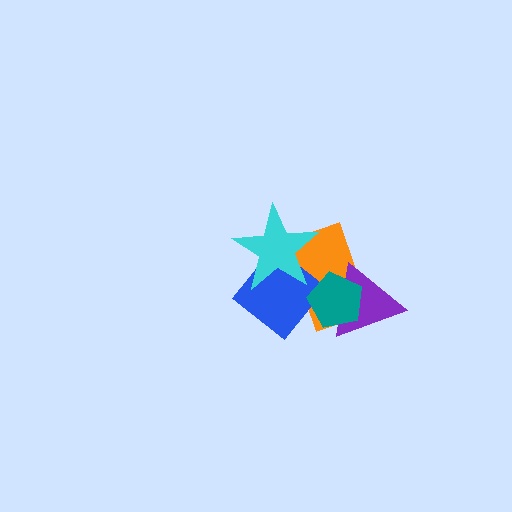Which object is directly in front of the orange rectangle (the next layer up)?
The blue diamond is directly in front of the orange rectangle.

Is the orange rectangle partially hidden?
Yes, it is partially covered by another shape.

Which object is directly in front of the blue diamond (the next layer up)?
The teal pentagon is directly in front of the blue diamond.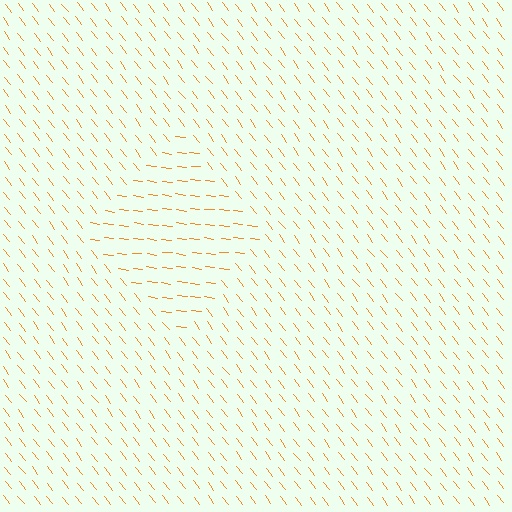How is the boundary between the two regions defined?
The boundary is defined purely by a change in line orientation (approximately 45 degrees difference). All lines are the same color and thickness.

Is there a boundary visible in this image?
Yes, there is a texture boundary formed by a change in line orientation.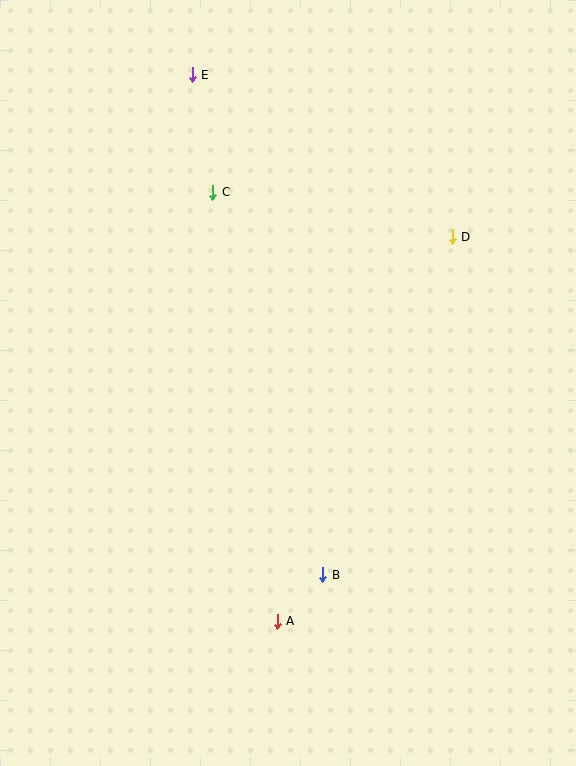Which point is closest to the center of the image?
Point B at (323, 575) is closest to the center.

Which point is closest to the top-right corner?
Point D is closest to the top-right corner.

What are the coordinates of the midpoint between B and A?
The midpoint between B and A is at (300, 598).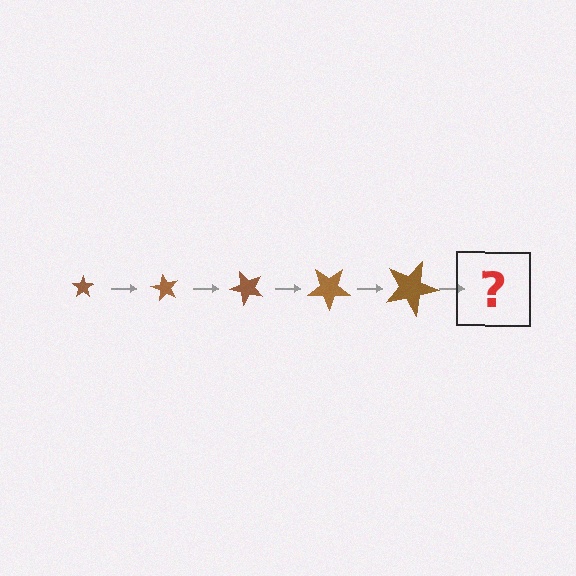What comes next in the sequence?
The next element should be a star, larger than the previous one and rotated 300 degrees from the start.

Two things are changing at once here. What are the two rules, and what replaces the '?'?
The two rules are that the star grows larger each step and it rotates 60 degrees each step. The '?' should be a star, larger than the previous one and rotated 300 degrees from the start.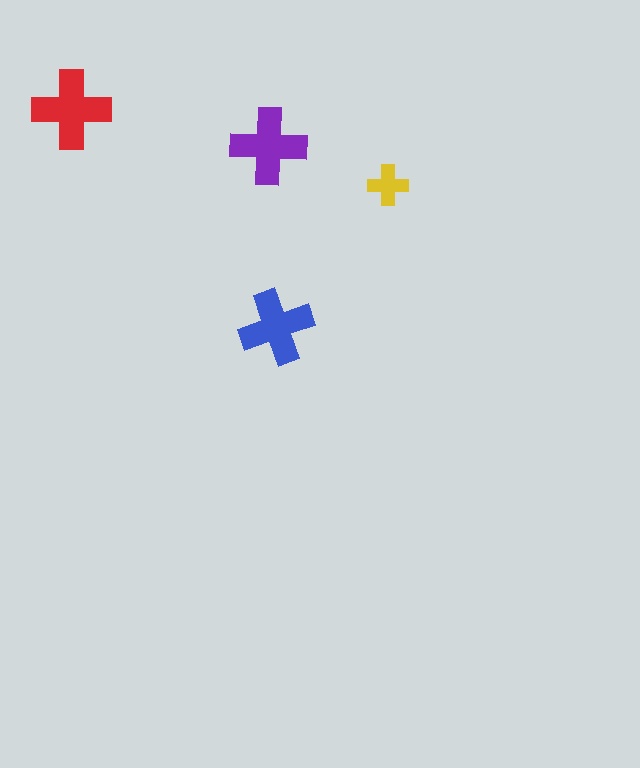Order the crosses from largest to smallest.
the red one, the purple one, the blue one, the yellow one.